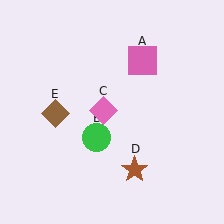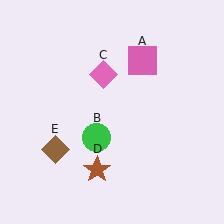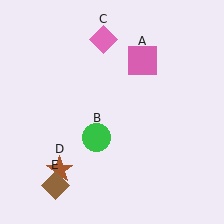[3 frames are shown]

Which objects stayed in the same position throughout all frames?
Pink square (object A) and green circle (object B) remained stationary.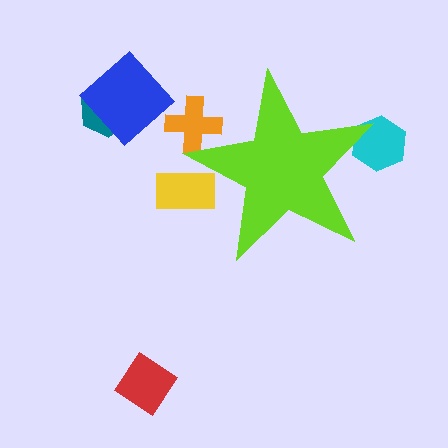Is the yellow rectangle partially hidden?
Yes, the yellow rectangle is partially hidden behind the lime star.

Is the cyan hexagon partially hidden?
Yes, the cyan hexagon is partially hidden behind the lime star.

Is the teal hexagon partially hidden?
No, the teal hexagon is fully visible.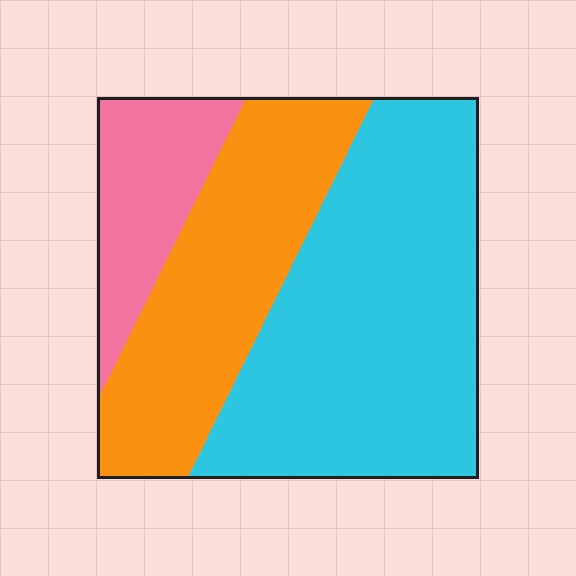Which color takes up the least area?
Pink, at roughly 15%.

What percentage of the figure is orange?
Orange covers about 35% of the figure.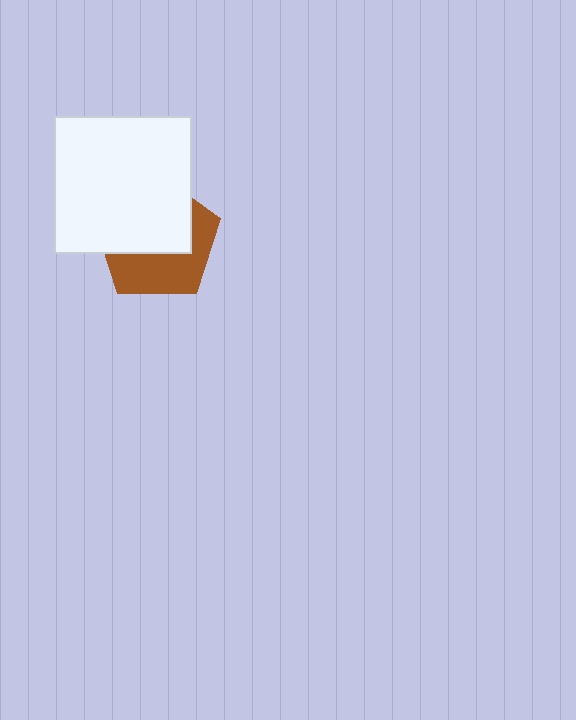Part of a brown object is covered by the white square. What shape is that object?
It is a pentagon.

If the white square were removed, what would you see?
You would see the complete brown pentagon.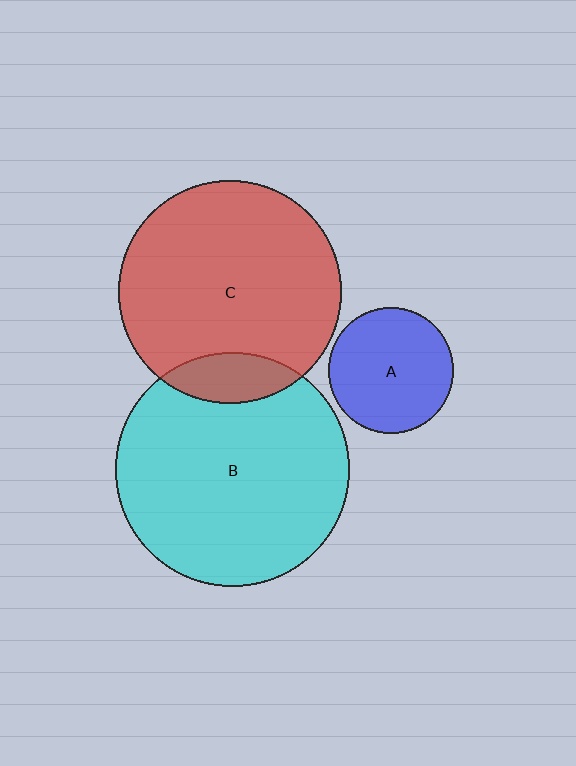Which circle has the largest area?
Circle B (cyan).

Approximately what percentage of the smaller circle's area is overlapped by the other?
Approximately 15%.